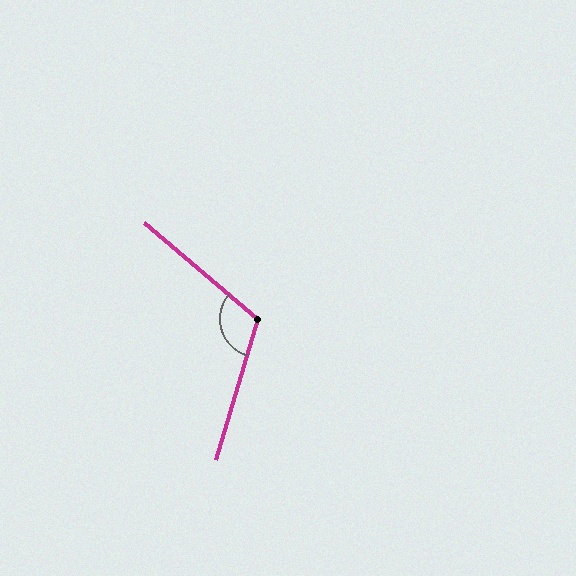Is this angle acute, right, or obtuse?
It is obtuse.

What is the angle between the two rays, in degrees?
Approximately 114 degrees.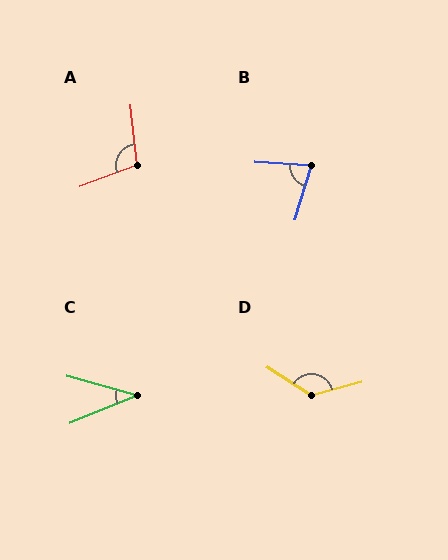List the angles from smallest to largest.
C (38°), B (77°), A (105°), D (132°).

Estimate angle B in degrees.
Approximately 77 degrees.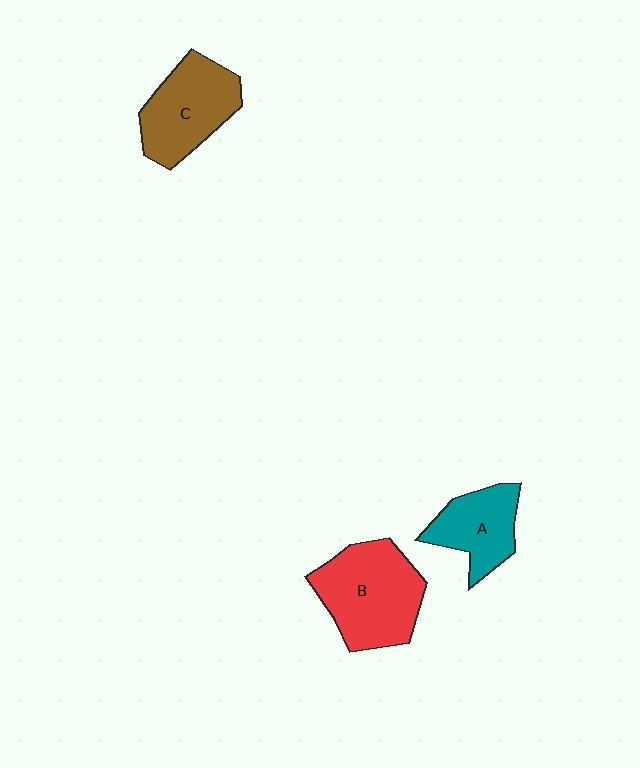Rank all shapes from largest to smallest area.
From largest to smallest: B (red), C (brown), A (teal).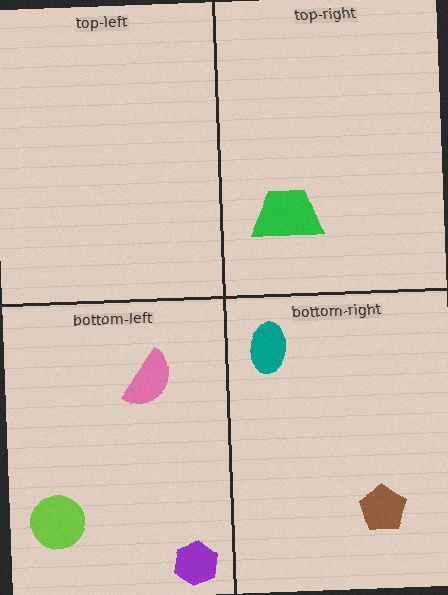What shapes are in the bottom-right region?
The teal ellipse, the brown pentagon.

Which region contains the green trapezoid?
The top-right region.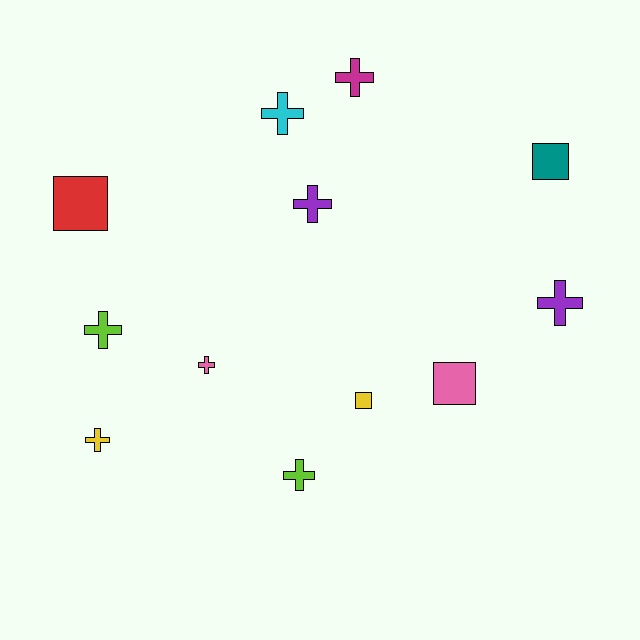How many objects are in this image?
There are 12 objects.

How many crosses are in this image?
There are 8 crosses.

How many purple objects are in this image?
There are 2 purple objects.